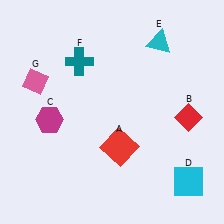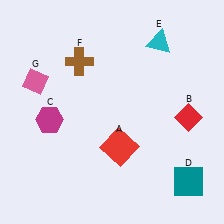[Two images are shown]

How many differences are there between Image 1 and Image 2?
There are 2 differences between the two images.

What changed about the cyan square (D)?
In Image 1, D is cyan. In Image 2, it changed to teal.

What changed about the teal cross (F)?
In Image 1, F is teal. In Image 2, it changed to brown.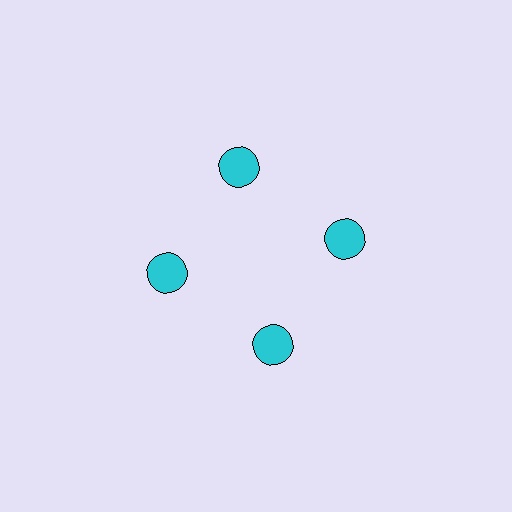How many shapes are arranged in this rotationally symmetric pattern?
There are 4 shapes, arranged in 4 groups of 1.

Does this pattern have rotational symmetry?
Yes, this pattern has 4-fold rotational symmetry. It looks the same after rotating 90 degrees around the center.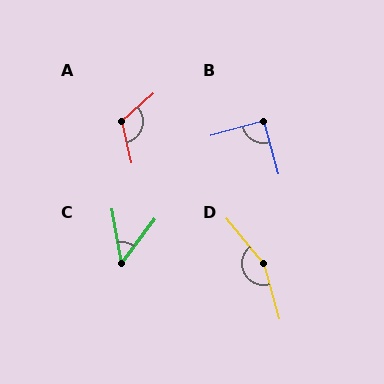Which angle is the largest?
D, at approximately 156 degrees.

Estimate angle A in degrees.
Approximately 118 degrees.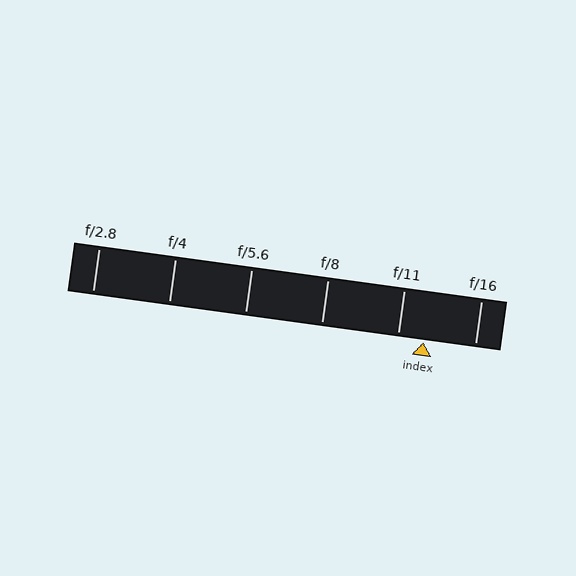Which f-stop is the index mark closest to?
The index mark is closest to f/11.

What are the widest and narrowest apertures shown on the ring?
The widest aperture shown is f/2.8 and the narrowest is f/16.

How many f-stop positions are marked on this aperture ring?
There are 6 f-stop positions marked.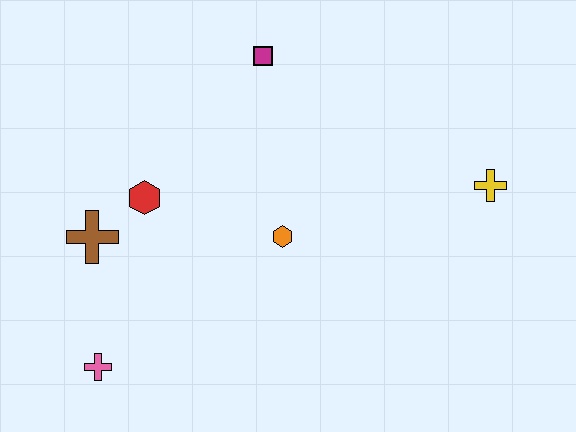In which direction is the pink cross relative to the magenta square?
The pink cross is below the magenta square.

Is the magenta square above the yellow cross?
Yes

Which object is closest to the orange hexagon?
The red hexagon is closest to the orange hexagon.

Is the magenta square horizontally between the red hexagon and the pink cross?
No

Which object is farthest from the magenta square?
The pink cross is farthest from the magenta square.